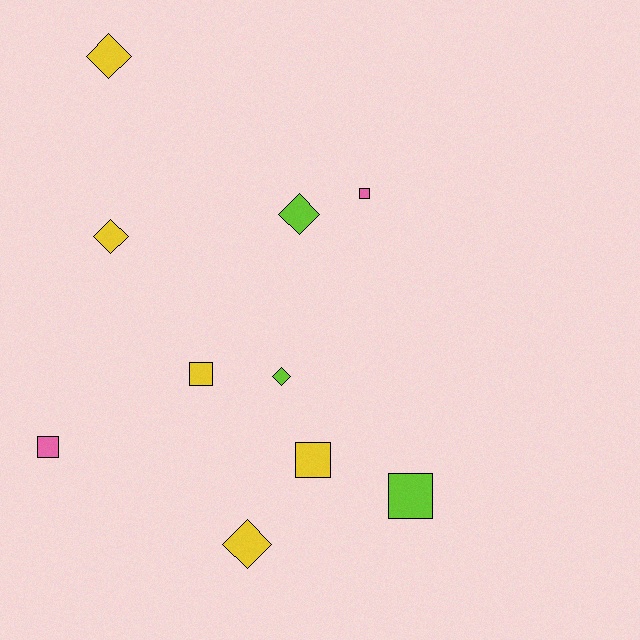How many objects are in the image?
There are 10 objects.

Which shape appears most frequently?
Square, with 5 objects.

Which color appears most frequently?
Yellow, with 5 objects.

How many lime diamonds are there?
There are 2 lime diamonds.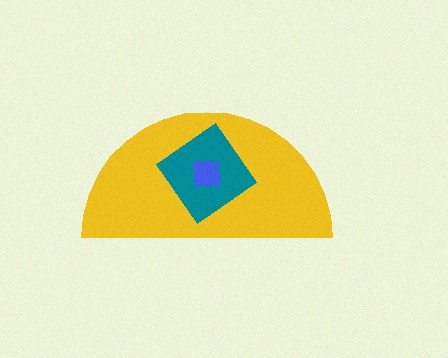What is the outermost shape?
The yellow semicircle.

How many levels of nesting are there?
3.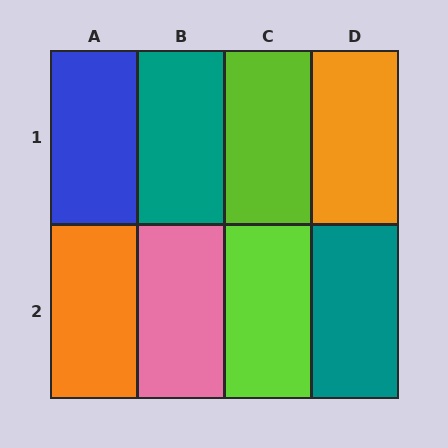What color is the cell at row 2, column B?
Pink.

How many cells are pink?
1 cell is pink.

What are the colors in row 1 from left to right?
Blue, teal, lime, orange.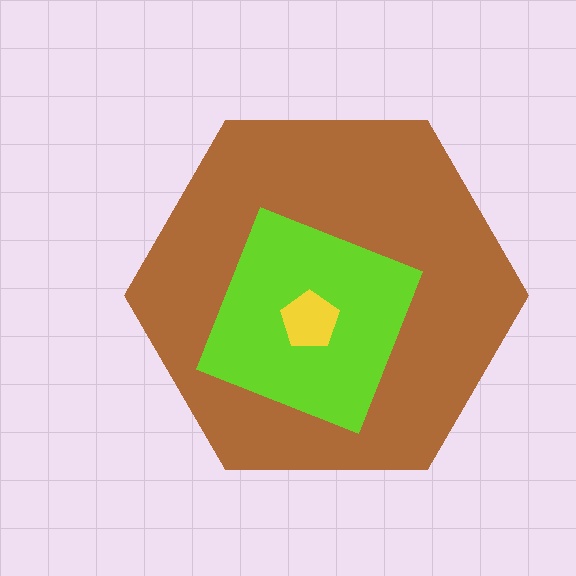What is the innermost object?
The yellow pentagon.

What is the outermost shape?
The brown hexagon.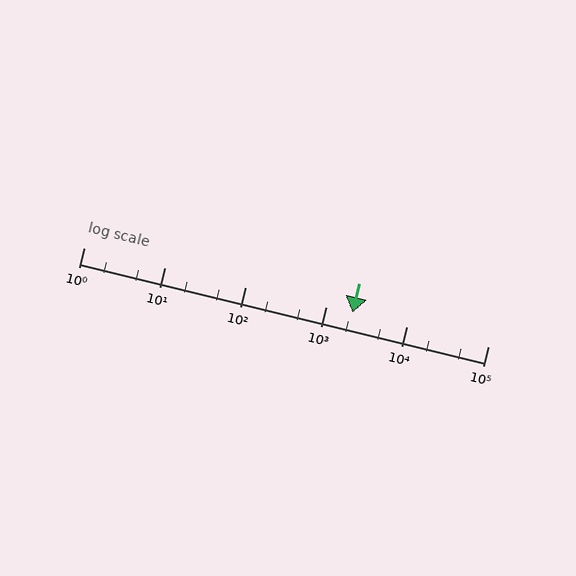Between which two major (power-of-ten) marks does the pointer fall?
The pointer is between 1000 and 10000.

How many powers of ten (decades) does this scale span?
The scale spans 5 decades, from 1 to 100000.